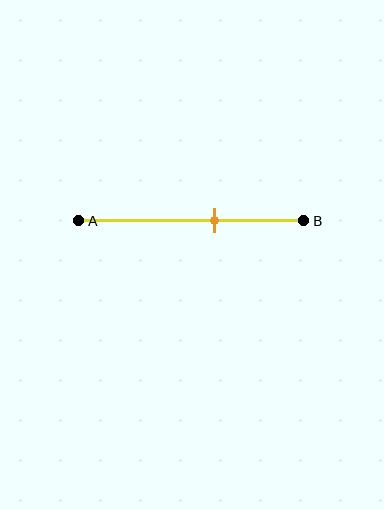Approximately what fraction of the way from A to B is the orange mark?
The orange mark is approximately 60% of the way from A to B.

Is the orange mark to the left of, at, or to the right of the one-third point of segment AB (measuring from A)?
The orange mark is to the right of the one-third point of segment AB.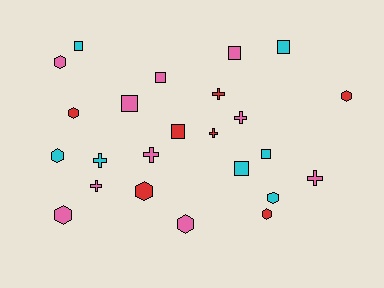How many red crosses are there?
There are 2 red crosses.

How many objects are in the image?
There are 24 objects.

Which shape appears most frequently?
Hexagon, with 9 objects.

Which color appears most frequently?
Pink, with 10 objects.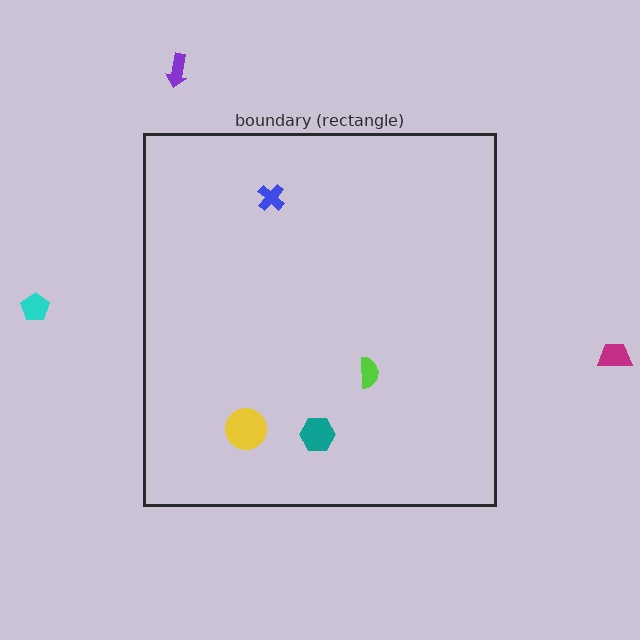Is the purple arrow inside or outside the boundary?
Outside.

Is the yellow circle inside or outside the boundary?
Inside.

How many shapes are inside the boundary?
4 inside, 3 outside.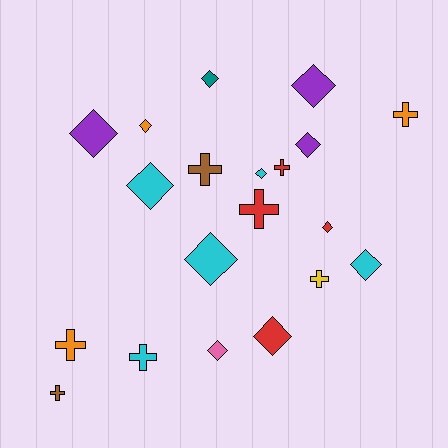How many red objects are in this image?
There are 4 red objects.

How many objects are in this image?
There are 20 objects.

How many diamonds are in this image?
There are 12 diamonds.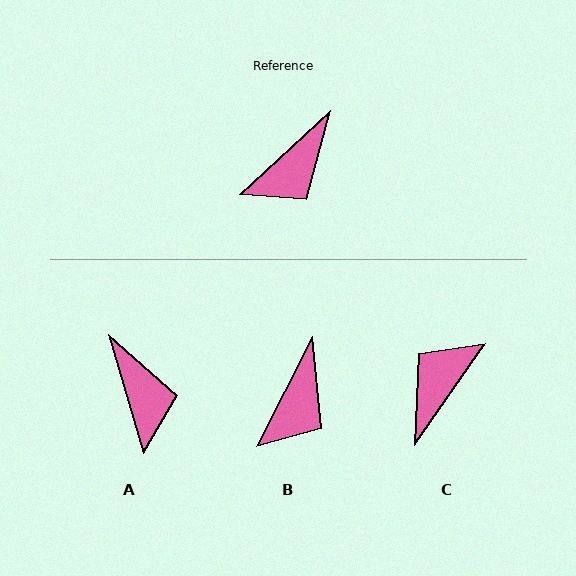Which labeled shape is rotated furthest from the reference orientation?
C, about 168 degrees away.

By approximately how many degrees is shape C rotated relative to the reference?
Approximately 168 degrees clockwise.